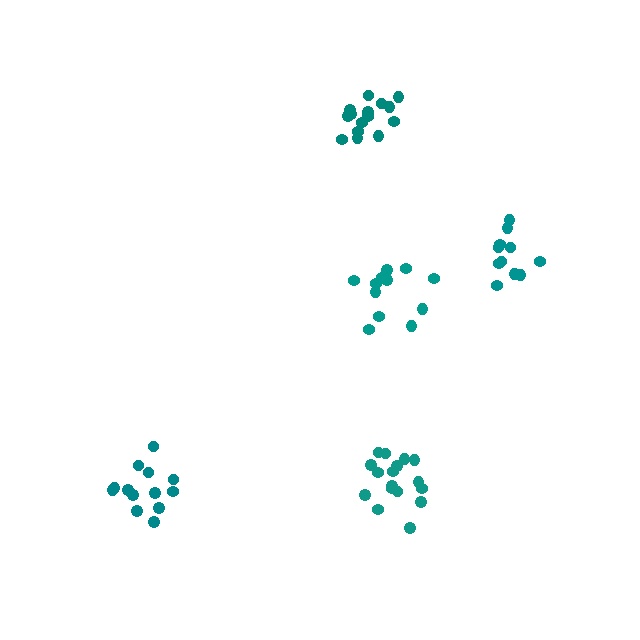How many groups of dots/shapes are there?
There are 5 groups.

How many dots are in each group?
Group 1: 11 dots, Group 2: 17 dots, Group 3: 13 dots, Group 4: 12 dots, Group 5: 15 dots (68 total).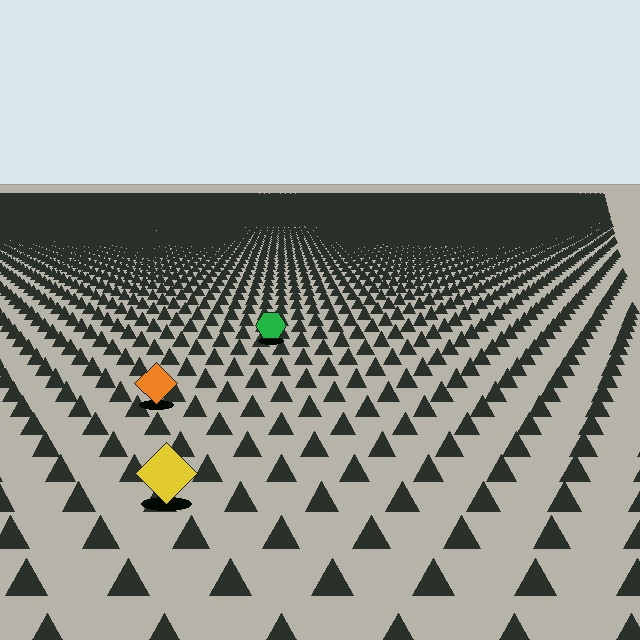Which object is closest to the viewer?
The yellow diamond is closest. The texture marks near it are larger and more spread out.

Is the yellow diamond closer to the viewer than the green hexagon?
Yes. The yellow diamond is closer — you can tell from the texture gradient: the ground texture is coarser near it.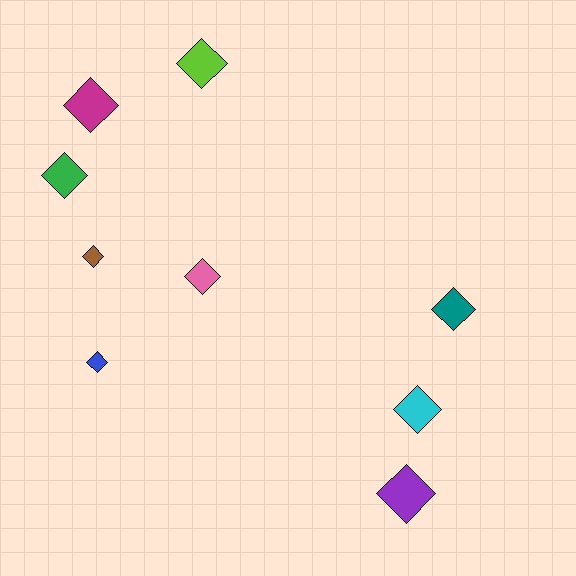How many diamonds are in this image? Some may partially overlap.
There are 9 diamonds.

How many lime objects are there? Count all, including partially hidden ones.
There is 1 lime object.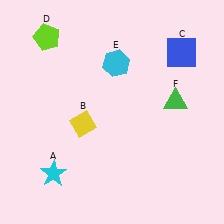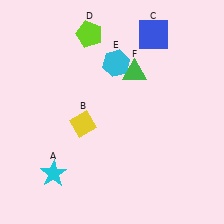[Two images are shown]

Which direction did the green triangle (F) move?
The green triangle (F) moved left.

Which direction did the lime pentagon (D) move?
The lime pentagon (D) moved right.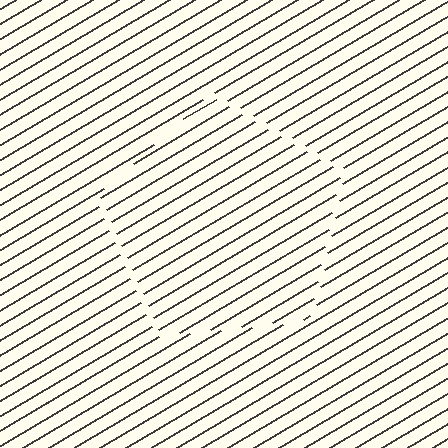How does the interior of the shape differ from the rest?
The interior of the shape contains the same grating, shifted by half a period — the contour is defined by the phase discontinuity where line-ends from the inner and outer gratings abut.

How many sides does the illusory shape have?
5 sides — the line-ends trace a pentagon.